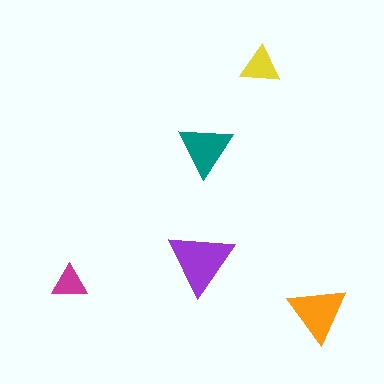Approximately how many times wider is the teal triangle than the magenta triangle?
About 1.5 times wider.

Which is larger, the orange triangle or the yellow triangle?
The orange one.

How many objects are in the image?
There are 5 objects in the image.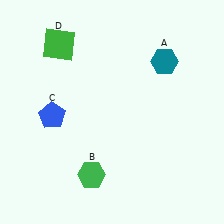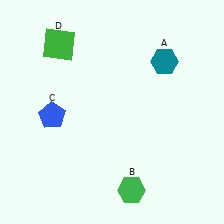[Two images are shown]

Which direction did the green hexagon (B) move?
The green hexagon (B) moved right.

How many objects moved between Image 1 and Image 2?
1 object moved between the two images.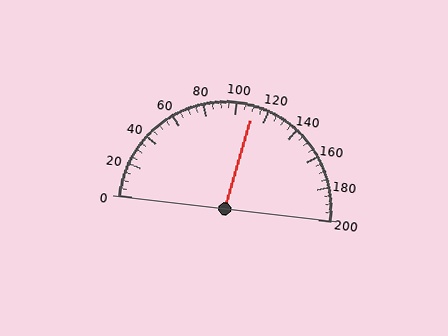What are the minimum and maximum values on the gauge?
The gauge ranges from 0 to 200.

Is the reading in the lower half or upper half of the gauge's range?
The reading is in the upper half of the range (0 to 200).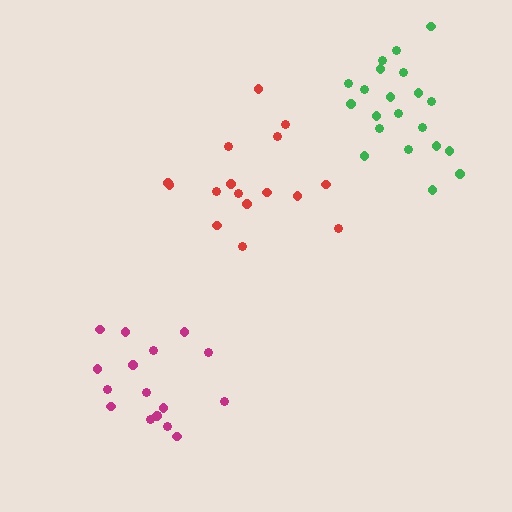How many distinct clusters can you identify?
There are 3 distinct clusters.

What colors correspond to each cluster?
The clusters are colored: magenta, red, green.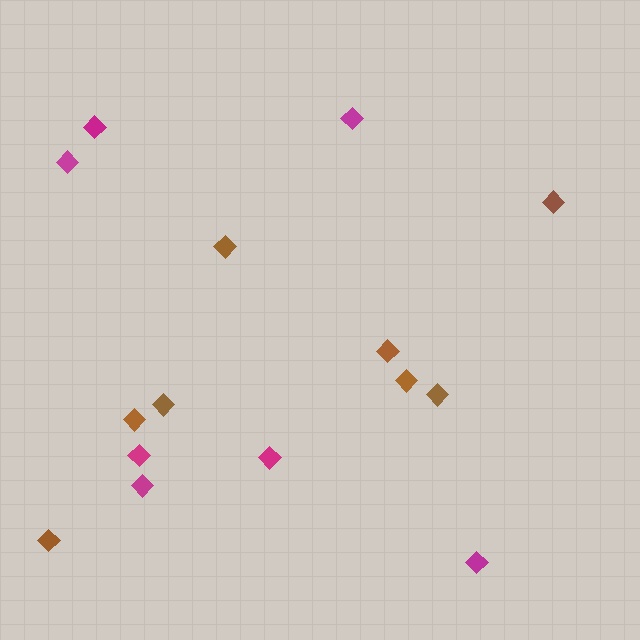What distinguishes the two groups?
There are 2 groups: one group of magenta diamonds (7) and one group of brown diamonds (8).